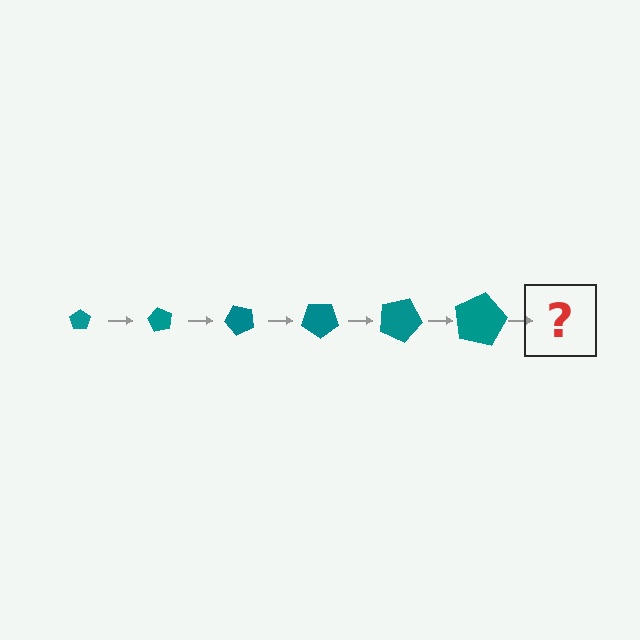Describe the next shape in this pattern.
It should be a pentagon, larger than the previous one and rotated 360 degrees from the start.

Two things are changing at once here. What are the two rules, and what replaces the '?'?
The two rules are that the pentagon grows larger each step and it rotates 60 degrees each step. The '?' should be a pentagon, larger than the previous one and rotated 360 degrees from the start.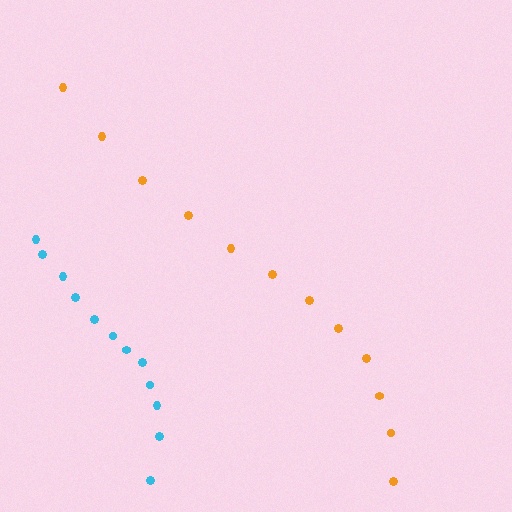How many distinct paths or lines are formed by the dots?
There are 2 distinct paths.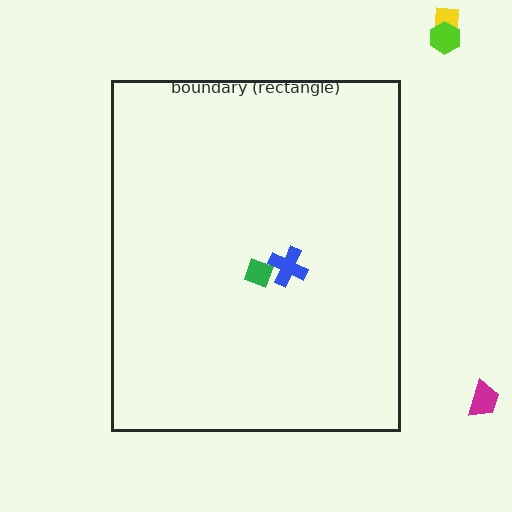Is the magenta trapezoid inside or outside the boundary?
Outside.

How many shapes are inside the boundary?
2 inside, 3 outside.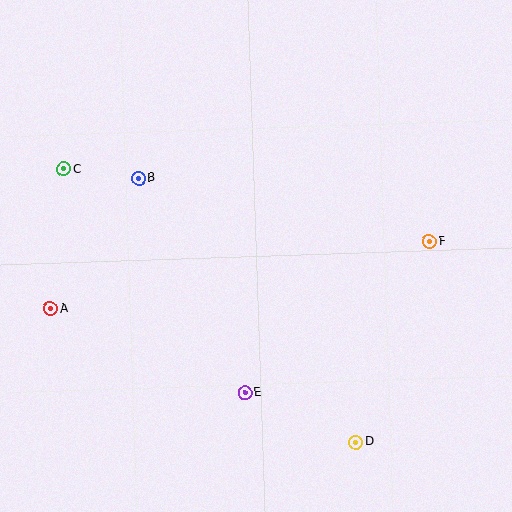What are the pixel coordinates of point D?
Point D is at (356, 442).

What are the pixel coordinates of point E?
Point E is at (245, 393).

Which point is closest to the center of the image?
Point E at (245, 393) is closest to the center.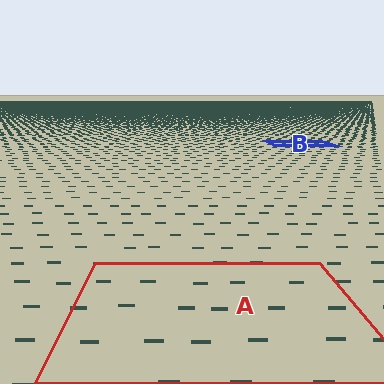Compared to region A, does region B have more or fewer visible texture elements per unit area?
Region B has more texture elements per unit area — they are packed more densely because it is farther away.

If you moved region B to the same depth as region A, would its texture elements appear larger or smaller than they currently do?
They would appear larger. At a closer depth, the same texture elements are projected at a bigger on-screen size.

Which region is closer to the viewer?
Region A is closer. The texture elements there are larger and more spread out.